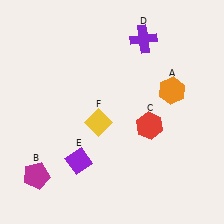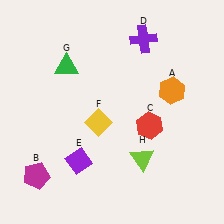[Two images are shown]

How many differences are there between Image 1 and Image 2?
There are 2 differences between the two images.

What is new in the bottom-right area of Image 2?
A lime triangle (H) was added in the bottom-right area of Image 2.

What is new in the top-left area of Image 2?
A green triangle (G) was added in the top-left area of Image 2.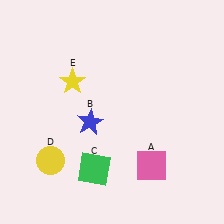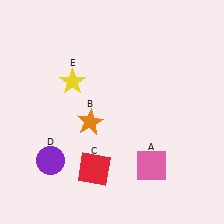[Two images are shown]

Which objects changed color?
B changed from blue to orange. C changed from green to red. D changed from yellow to purple.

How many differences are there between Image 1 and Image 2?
There are 3 differences between the two images.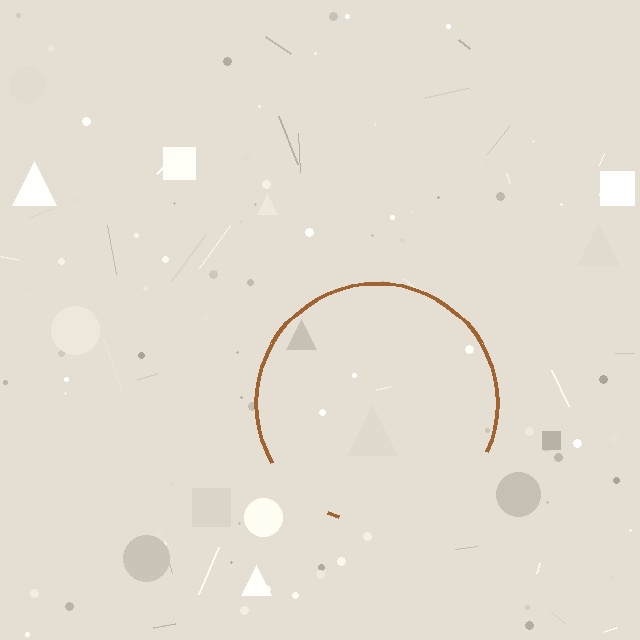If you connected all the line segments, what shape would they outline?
They would outline a circle.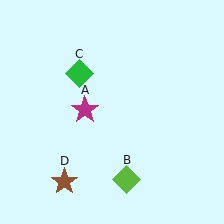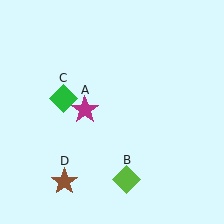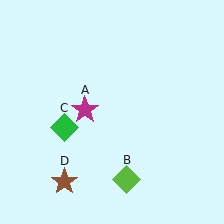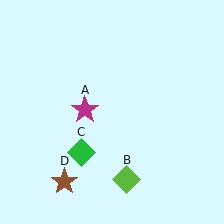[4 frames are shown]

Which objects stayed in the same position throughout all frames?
Magenta star (object A) and lime diamond (object B) and brown star (object D) remained stationary.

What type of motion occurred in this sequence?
The green diamond (object C) rotated counterclockwise around the center of the scene.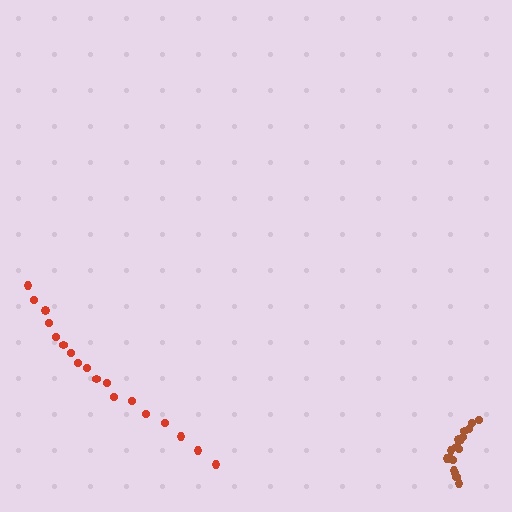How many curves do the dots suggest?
There are 2 distinct paths.